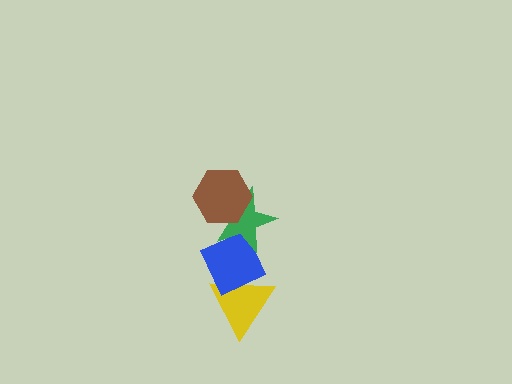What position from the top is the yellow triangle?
The yellow triangle is 4th from the top.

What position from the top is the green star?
The green star is 2nd from the top.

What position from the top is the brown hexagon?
The brown hexagon is 1st from the top.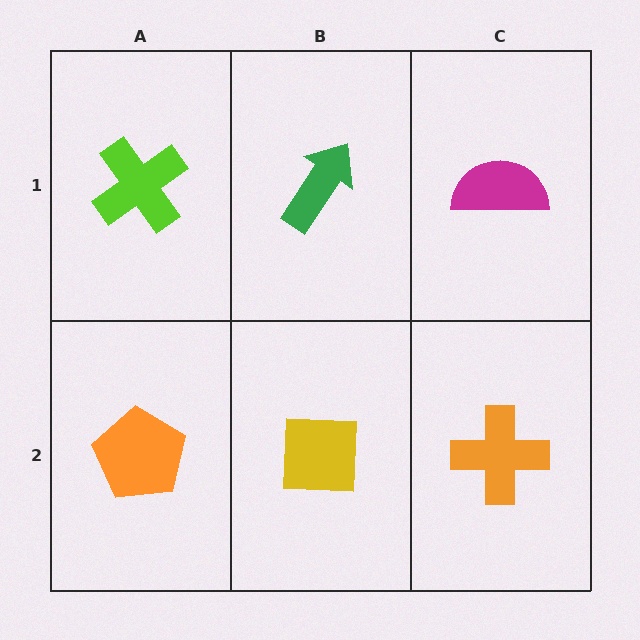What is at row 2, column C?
An orange cross.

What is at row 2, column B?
A yellow square.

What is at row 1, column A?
A lime cross.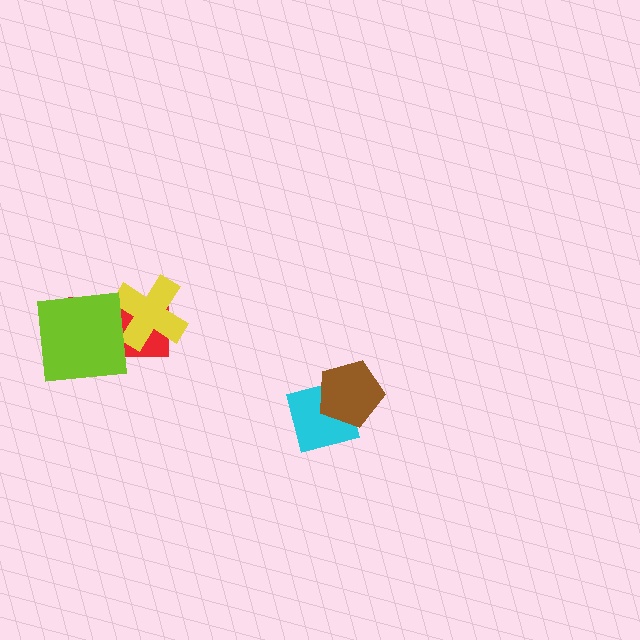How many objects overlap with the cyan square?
1 object overlaps with the cyan square.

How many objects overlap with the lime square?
1 object overlaps with the lime square.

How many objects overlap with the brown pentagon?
1 object overlaps with the brown pentagon.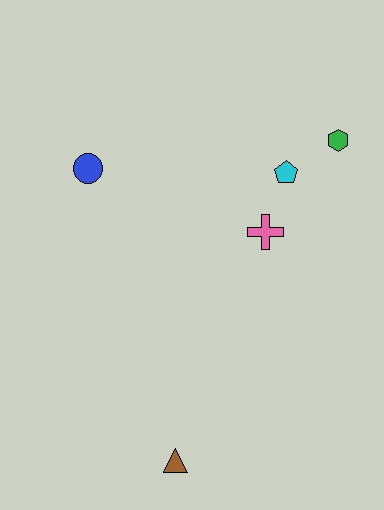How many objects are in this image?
There are 5 objects.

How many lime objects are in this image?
There are no lime objects.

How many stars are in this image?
There are no stars.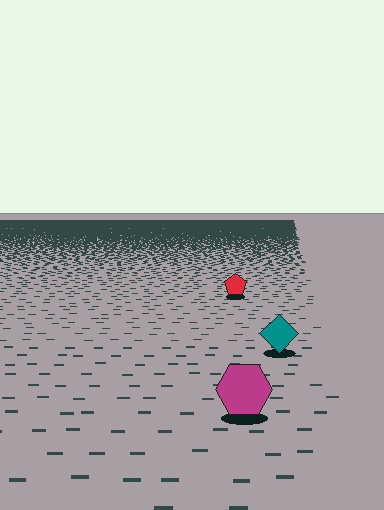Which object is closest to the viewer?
The magenta hexagon is closest. The texture marks near it are larger and more spread out.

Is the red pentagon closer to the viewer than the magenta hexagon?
No. The magenta hexagon is closer — you can tell from the texture gradient: the ground texture is coarser near it.